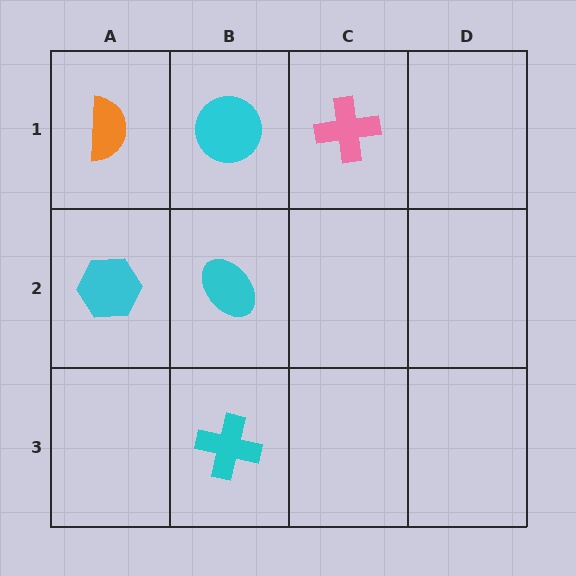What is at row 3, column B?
A cyan cross.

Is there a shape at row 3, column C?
No, that cell is empty.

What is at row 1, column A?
An orange semicircle.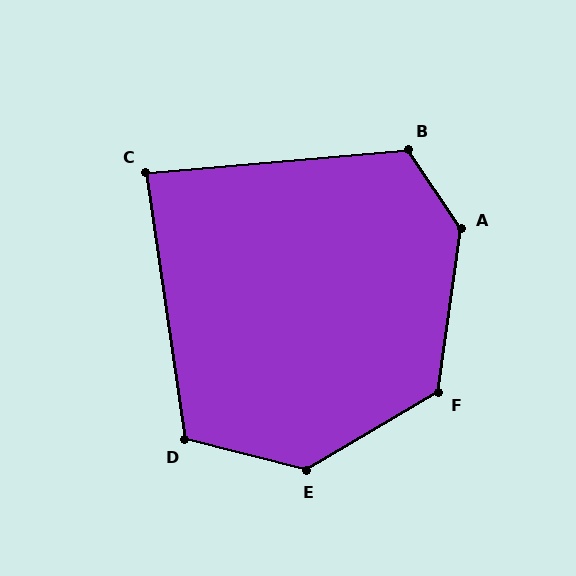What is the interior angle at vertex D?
Approximately 113 degrees (obtuse).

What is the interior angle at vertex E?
Approximately 135 degrees (obtuse).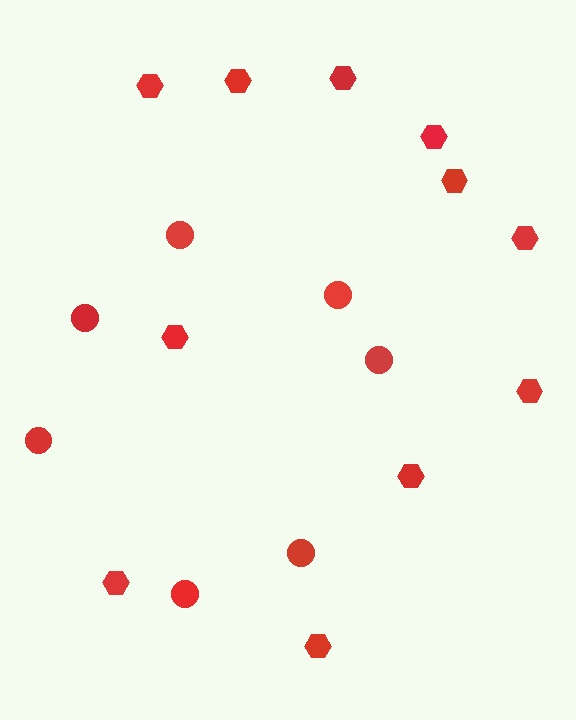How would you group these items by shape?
There are 2 groups: one group of hexagons (11) and one group of circles (7).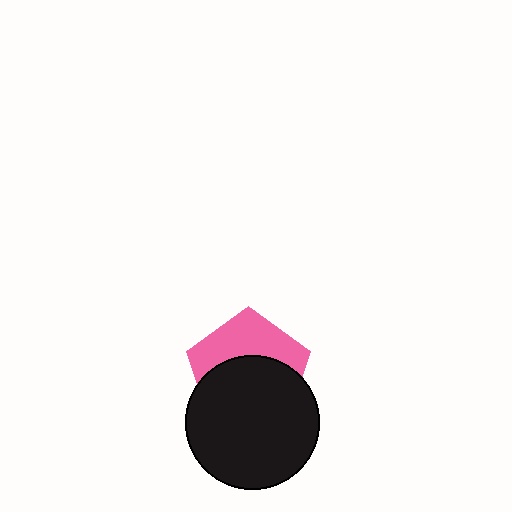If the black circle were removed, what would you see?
You would see the complete pink pentagon.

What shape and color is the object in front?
The object in front is a black circle.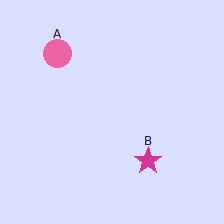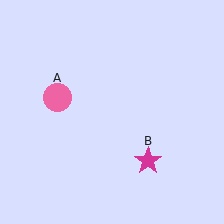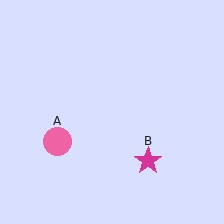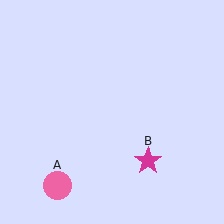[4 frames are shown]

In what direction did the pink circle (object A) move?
The pink circle (object A) moved down.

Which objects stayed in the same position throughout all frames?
Magenta star (object B) remained stationary.